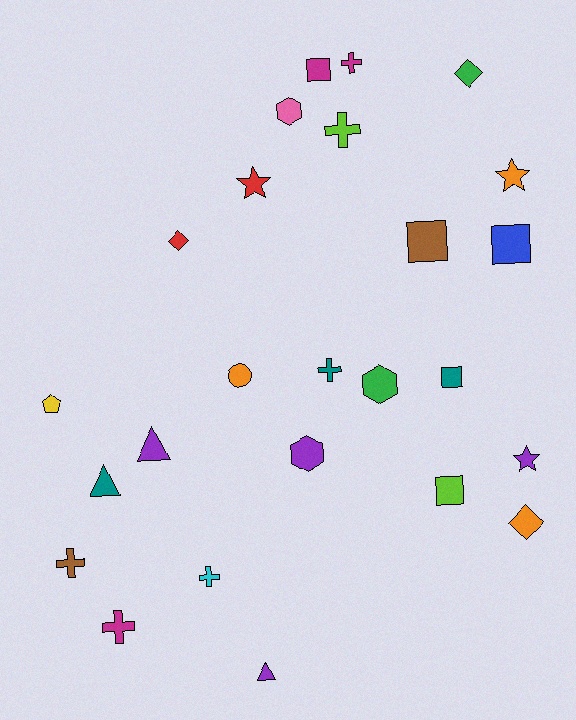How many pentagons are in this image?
There is 1 pentagon.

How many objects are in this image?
There are 25 objects.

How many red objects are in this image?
There are 2 red objects.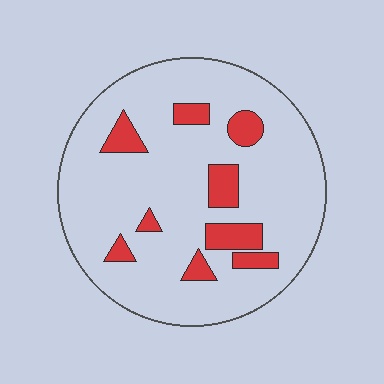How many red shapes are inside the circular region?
9.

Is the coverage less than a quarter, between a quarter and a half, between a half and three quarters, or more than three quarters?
Less than a quarter.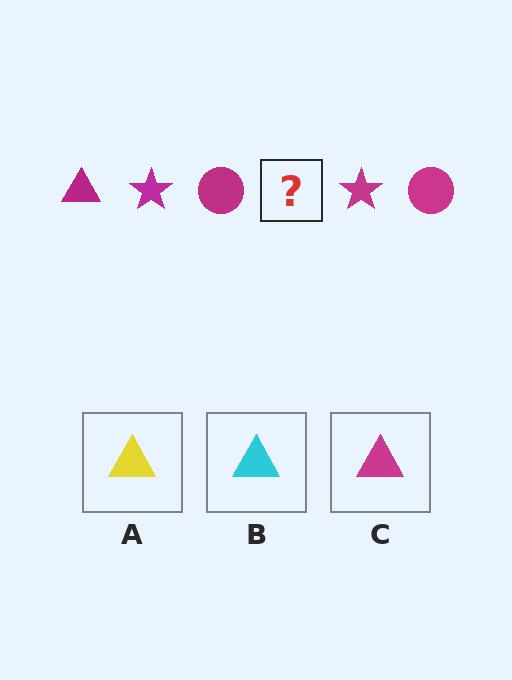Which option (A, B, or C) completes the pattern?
C.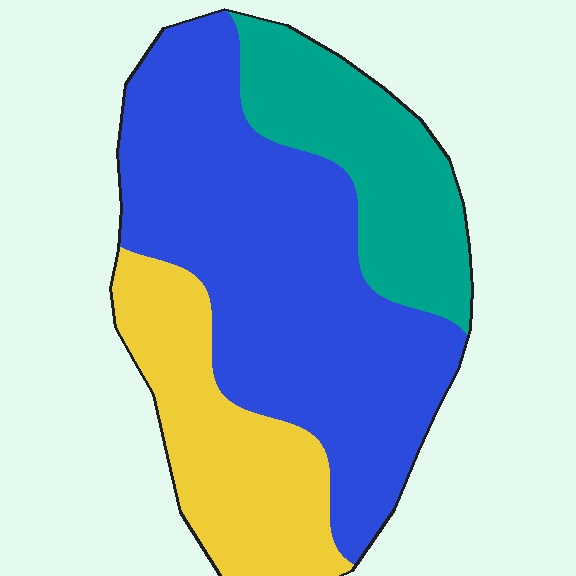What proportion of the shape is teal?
Teal takes up about one fifth (1/5) of the shape.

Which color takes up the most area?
Blue, at roughly 55%.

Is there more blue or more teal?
Blue.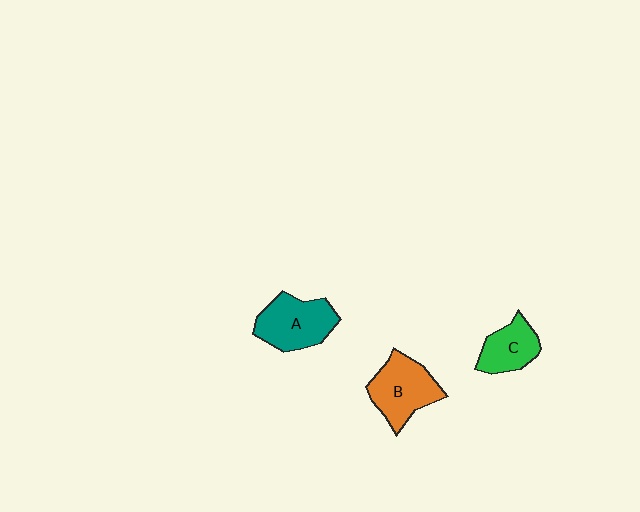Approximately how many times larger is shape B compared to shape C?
Approximately 1.4 times.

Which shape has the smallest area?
Shape C (green).